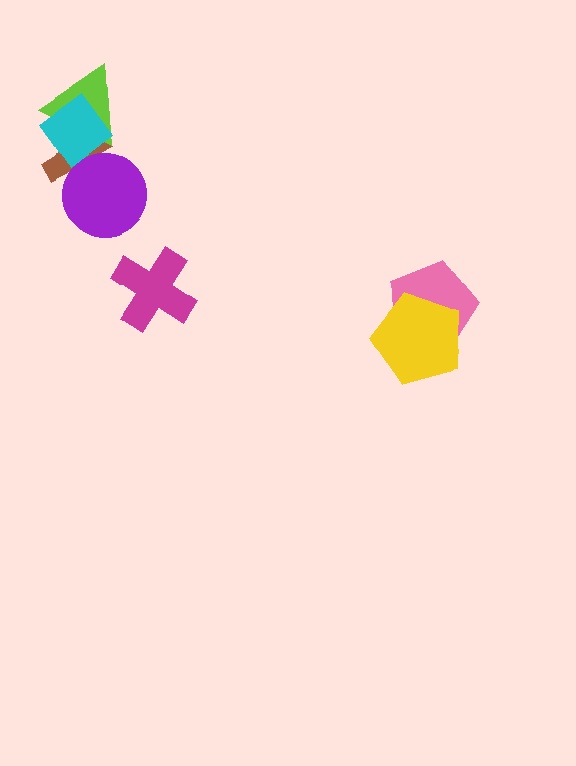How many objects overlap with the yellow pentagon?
1 object overlaps with the yellow pentagon.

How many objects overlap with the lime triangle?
2 objects overlap with the lime triangle.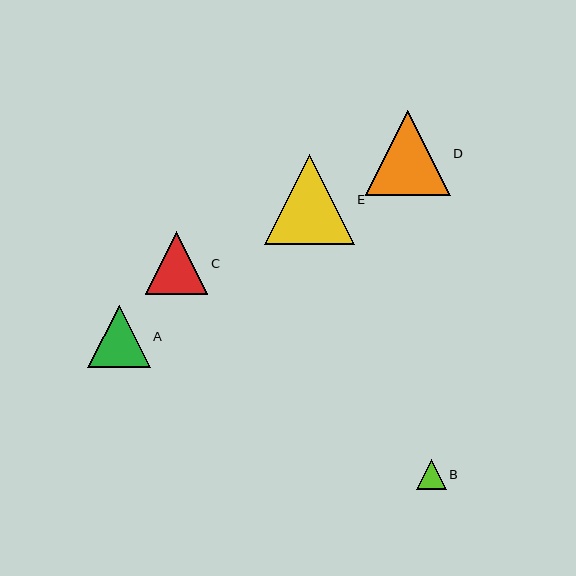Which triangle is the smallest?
Triangle B is the smallest with a size of approximately 30 pixels.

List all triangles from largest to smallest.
From largest to smallest: E, D, A, C, B.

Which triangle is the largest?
Triangle E is the largest with a size of approximately 90 pixels.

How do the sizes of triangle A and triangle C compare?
Triangle A and triangle C are approximately the same size.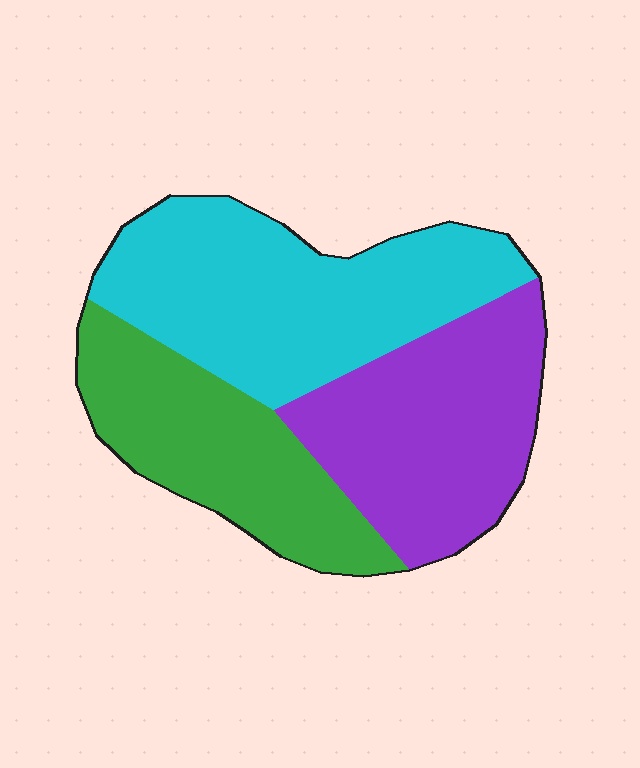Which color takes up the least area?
Green, at roughly 30%.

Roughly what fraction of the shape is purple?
Purple covers about 35% of the shape.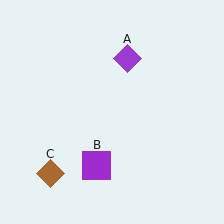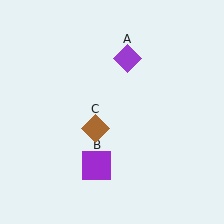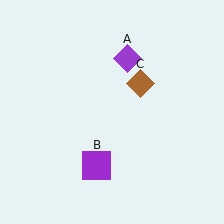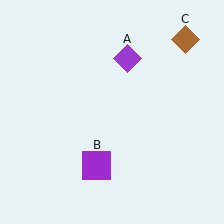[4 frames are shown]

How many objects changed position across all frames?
1 object changed position: brown diamond (object C).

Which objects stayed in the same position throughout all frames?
Purple diamond (object A) and purple square (object B) remained stationary.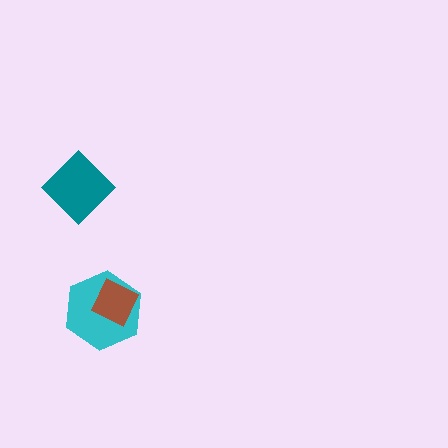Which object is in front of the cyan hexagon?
The brown diamond is in front of the cyan hexagon.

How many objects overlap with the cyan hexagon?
1 object overlaps with the cyan hexagon.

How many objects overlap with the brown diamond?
1 object overlaps with the brown diamond.